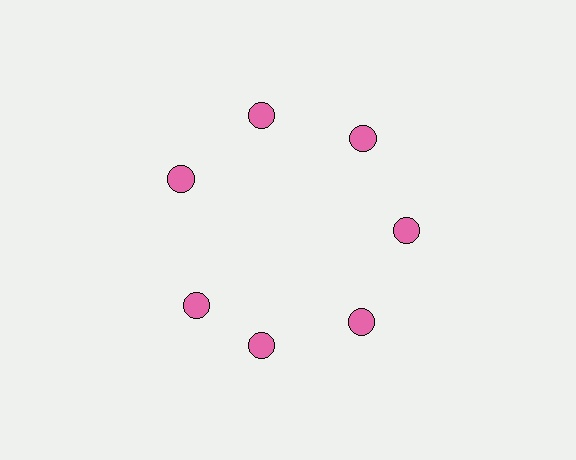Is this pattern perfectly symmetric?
No. The 7 pink circles are arranged in a ring, but one element near the 8 o'clock position is rotated out of alignment along the ring, breaking the 7-fold rotational symmetry.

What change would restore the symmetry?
The symmetry would be restored by rotating it back into even spacing with its neighbors so that all 7 circles sit at equal angles and equal distance from the center.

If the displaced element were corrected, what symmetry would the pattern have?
It would have 7-fold rotational symmetry — the pattern would map onto itself every 51 degrees.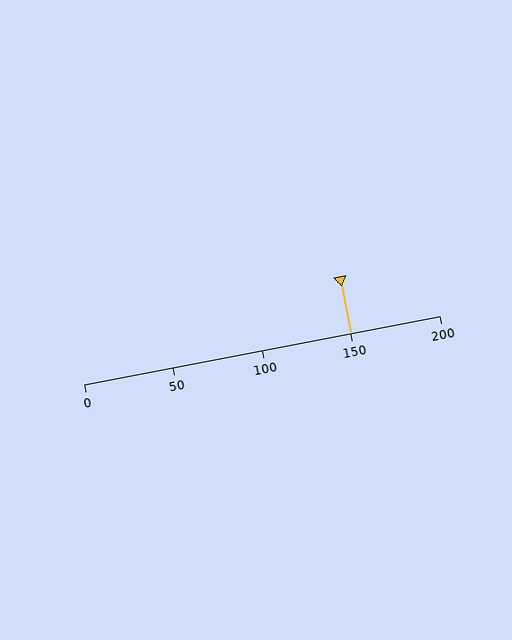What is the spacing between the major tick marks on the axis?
The major ticks are spaced 50 apart.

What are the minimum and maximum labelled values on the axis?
The axis runs from 0 to 200.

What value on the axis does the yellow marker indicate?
The marker indicates approximately 150.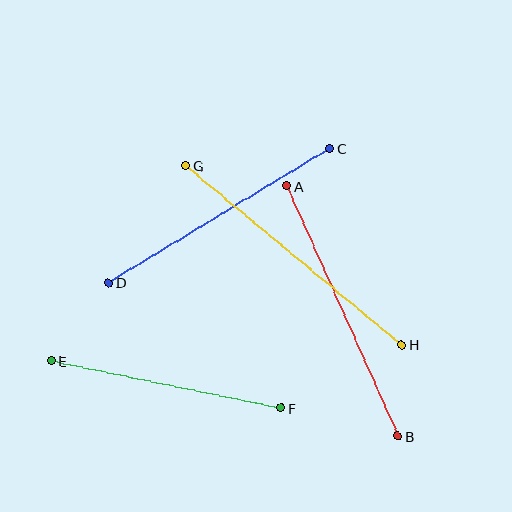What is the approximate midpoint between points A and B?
The midpoint is at approximately (342, 311) pixels.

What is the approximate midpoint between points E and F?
The midpoint is at approximately (166, 384) pixels.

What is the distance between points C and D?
The distance is approximately 259 pixels.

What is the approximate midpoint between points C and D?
The midpoint is at approximately (219, 215) pixels.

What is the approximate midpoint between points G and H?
The midpoint is at approximately (294, 255) pixels.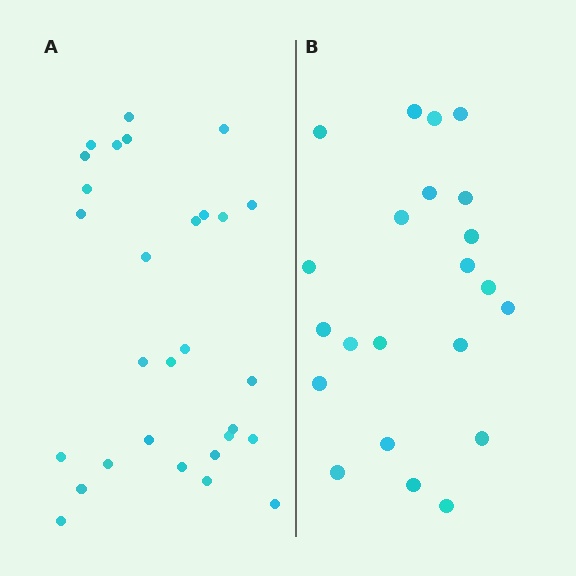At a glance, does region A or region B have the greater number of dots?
Region A (the left region) has more dots.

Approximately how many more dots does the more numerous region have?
Region A has roughly 8 or so more dots than region B.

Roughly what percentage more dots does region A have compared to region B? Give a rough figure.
About 30% more.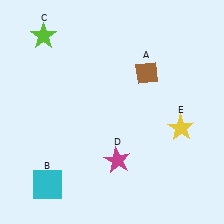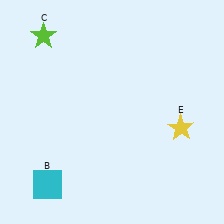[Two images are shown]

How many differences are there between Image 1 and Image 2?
There are 2 differences between the two images.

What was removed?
The brown diamond (A), the magenta star (D) were removed in Image 2.